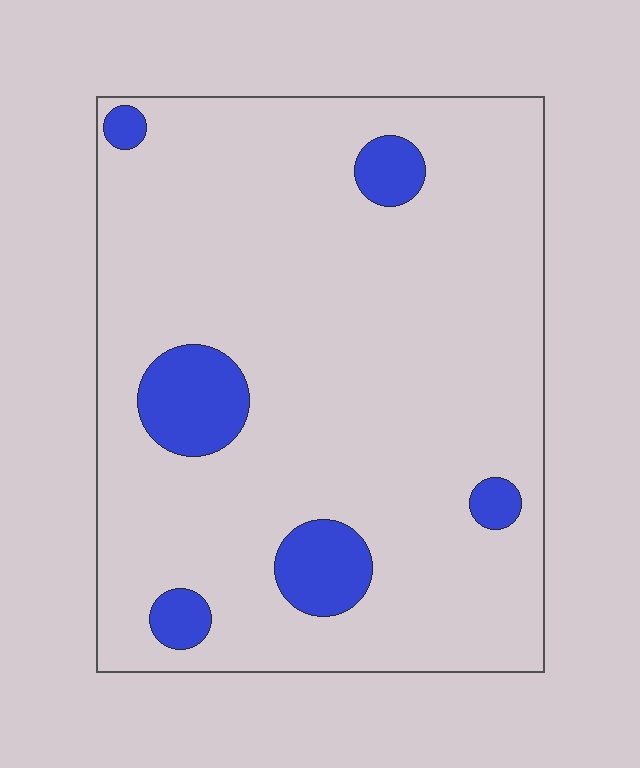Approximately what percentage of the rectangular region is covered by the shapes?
Approximately 10%.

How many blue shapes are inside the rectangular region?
6.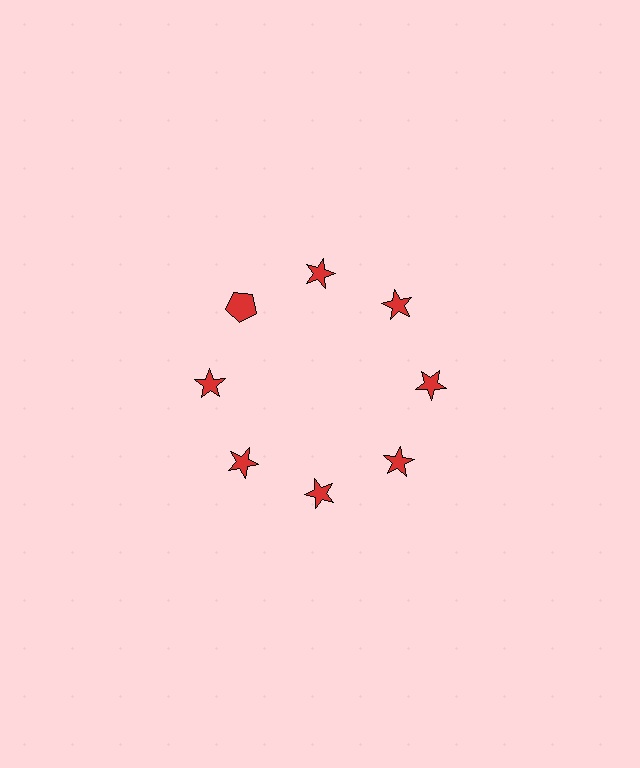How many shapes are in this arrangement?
There are 8 shapes arranged in a ring pattern.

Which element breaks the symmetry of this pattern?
The red pentagon at roughly the 10 o'clock position breaks the symmetry. All other shapes are red stars.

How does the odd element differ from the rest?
It has a different shape: pentagon instead of star.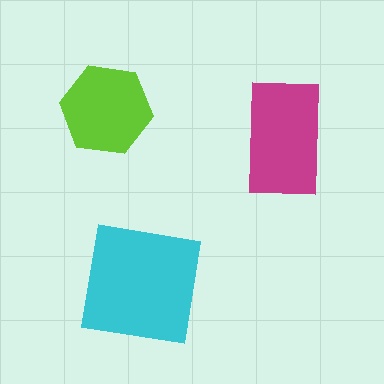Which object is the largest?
The cyan square.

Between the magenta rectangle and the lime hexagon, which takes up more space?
The magenta rectangle.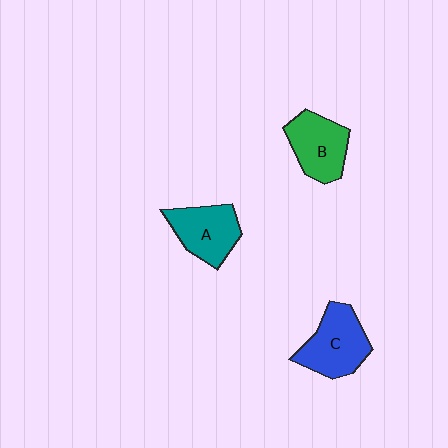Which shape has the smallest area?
Shape B (green).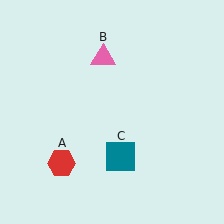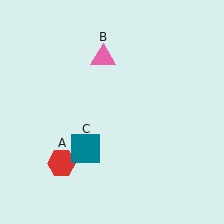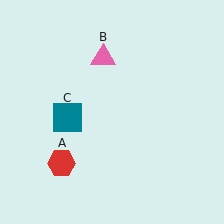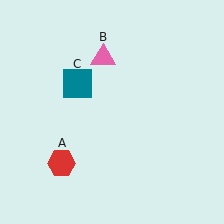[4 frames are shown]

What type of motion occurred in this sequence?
The teal square (object C) rotated clockwise around the center of the scene.